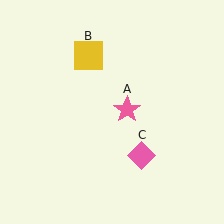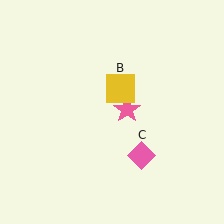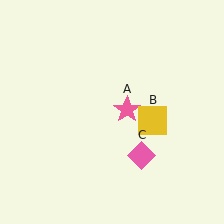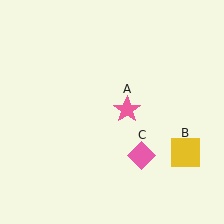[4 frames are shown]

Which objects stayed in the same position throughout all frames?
Pink star (object A) and pink diamond (object C) remained stationary.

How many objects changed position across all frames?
1 object changed position: yellow square (object B).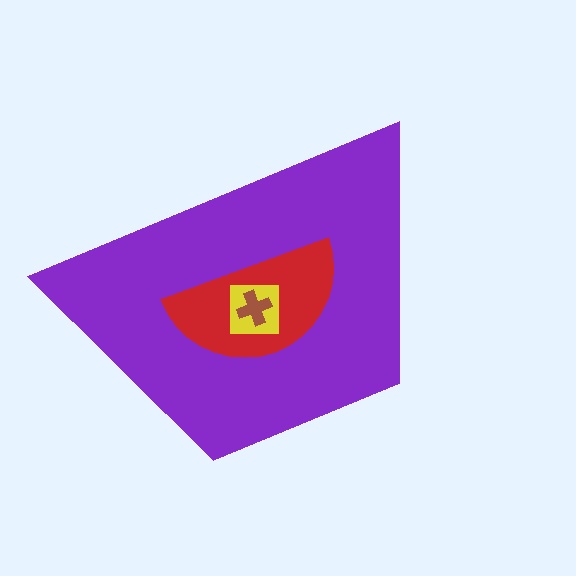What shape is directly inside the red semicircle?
The yellow square.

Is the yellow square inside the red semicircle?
Yes.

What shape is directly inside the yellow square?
The brown cross.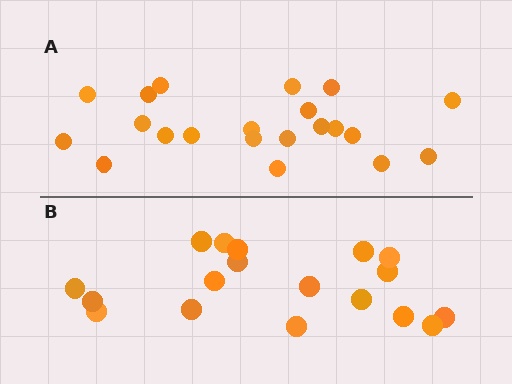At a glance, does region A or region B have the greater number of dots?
Region A (the top region) has more dots.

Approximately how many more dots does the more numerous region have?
Region A has just a few more — roughly 2 or 3 more dots than region B.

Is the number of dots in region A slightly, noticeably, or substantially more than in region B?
Region A has only slightly more — the two regions are fairly close. The ratio is roughly 1.2 to 1.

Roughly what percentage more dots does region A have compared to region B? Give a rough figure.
About 15% more.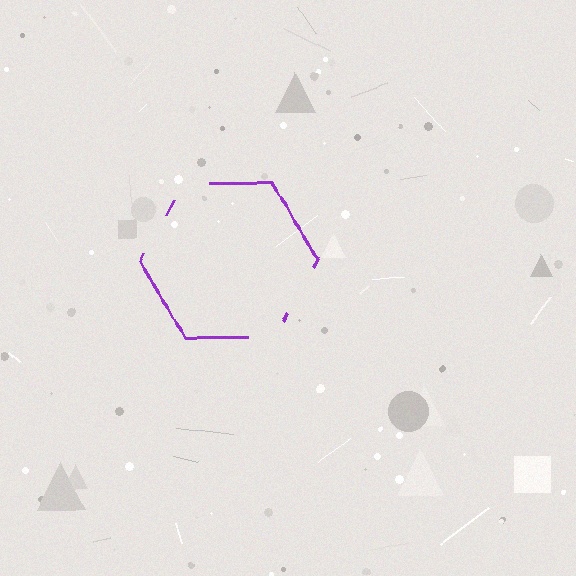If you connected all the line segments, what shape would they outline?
They would outline a hexagon.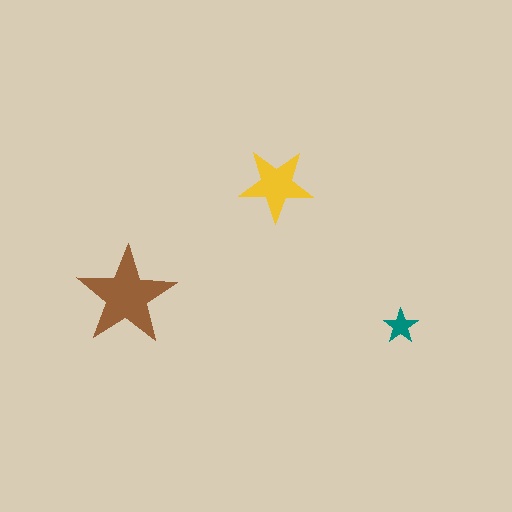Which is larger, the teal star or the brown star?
The brown one.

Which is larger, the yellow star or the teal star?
The yellow one.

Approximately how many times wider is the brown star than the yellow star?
About 1.5 times wider.